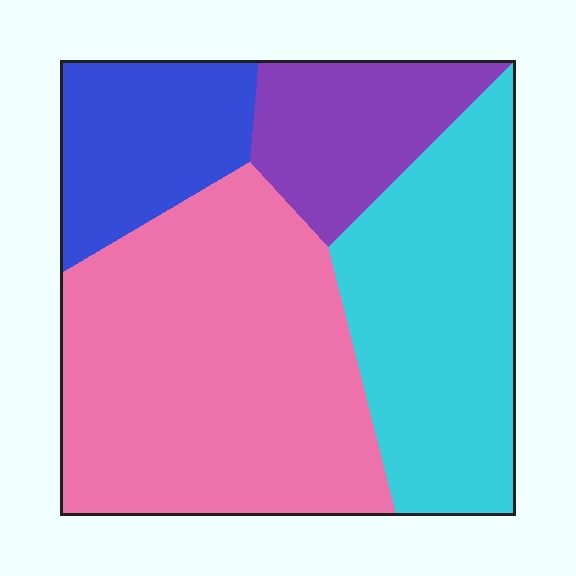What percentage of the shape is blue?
Blue covers about 15% of the shape.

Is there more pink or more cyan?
Pink.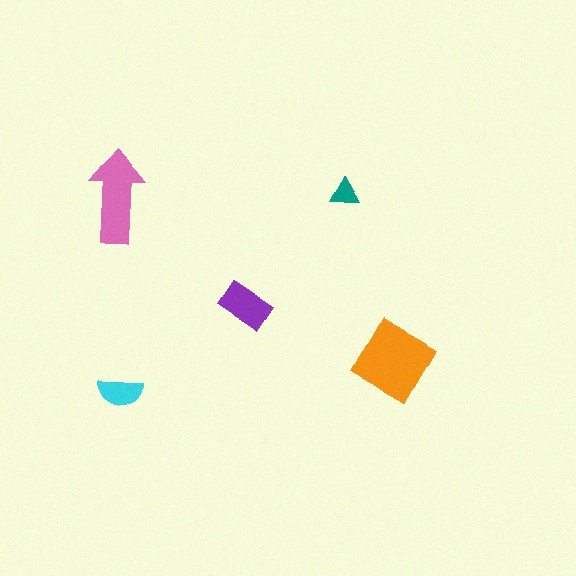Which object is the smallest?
The teal triangle.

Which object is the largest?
The orange diamond.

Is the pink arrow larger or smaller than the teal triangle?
Larger.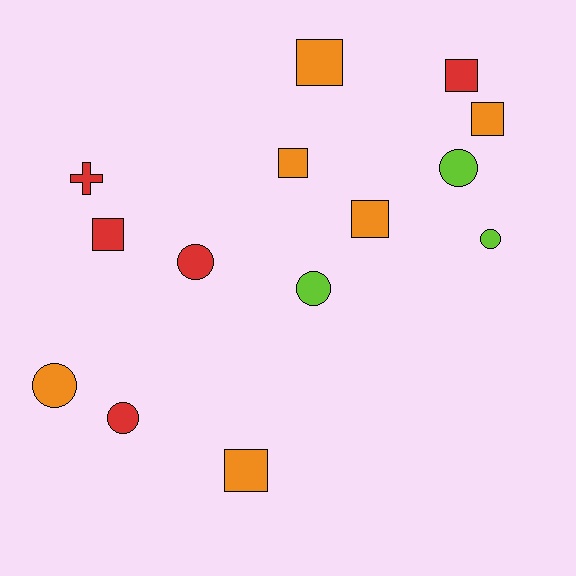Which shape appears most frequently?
Square, with 7 objects.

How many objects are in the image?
There are 14 objects.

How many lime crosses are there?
There are no lime crosses.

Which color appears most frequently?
Orange, with 6 objects.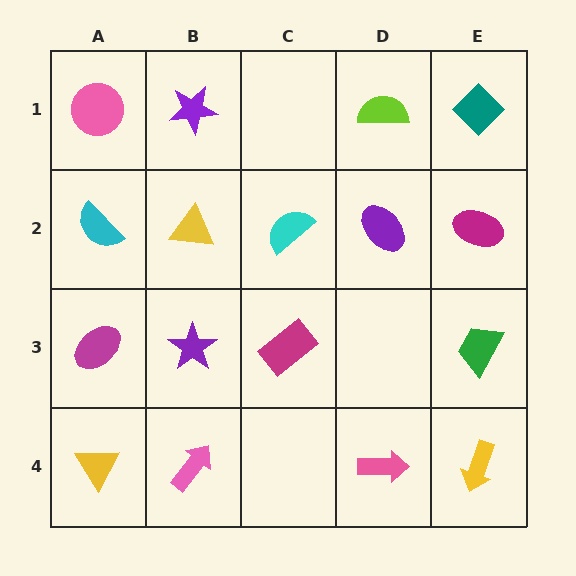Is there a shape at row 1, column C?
No, that cell is empty.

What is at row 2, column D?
A purple ellipse.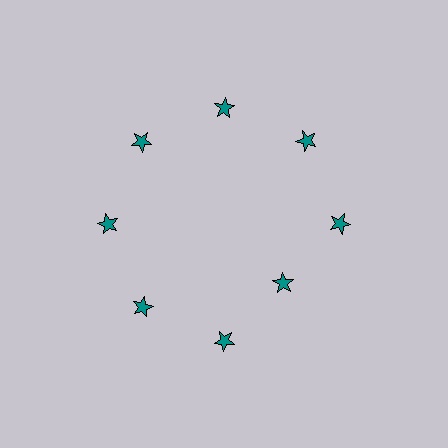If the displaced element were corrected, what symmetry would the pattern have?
It would have 8-fold rotational symmetry — the pattern would map onto itself every 45 degrees.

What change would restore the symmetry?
The symmetry would be restored by moving it outward, back onto the ring so that all 8 stars sit at equal angles and equal distance from the center.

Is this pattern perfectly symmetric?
No. The 8 teal stars are arranged in a ring, but one element near the 4 o'clock position is pulled inward toward the center, breaking the 8-fold rotational symmetry.